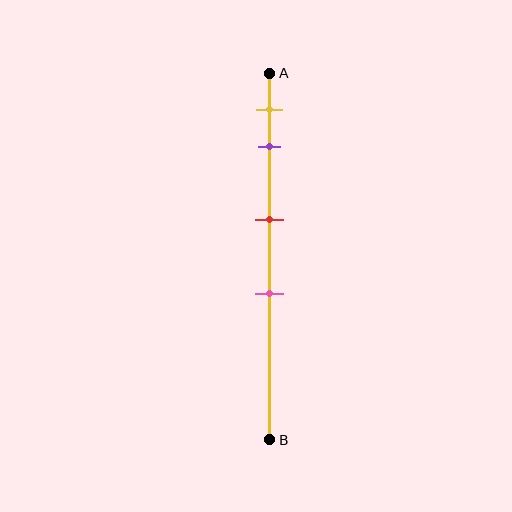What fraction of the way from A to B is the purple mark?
The purple mark is approximately 20% (0.2) of the way from A to B.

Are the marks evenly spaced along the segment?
No, the marks are not evenly spaced.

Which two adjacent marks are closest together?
The yellow and purple marks are the closest adjacent pair.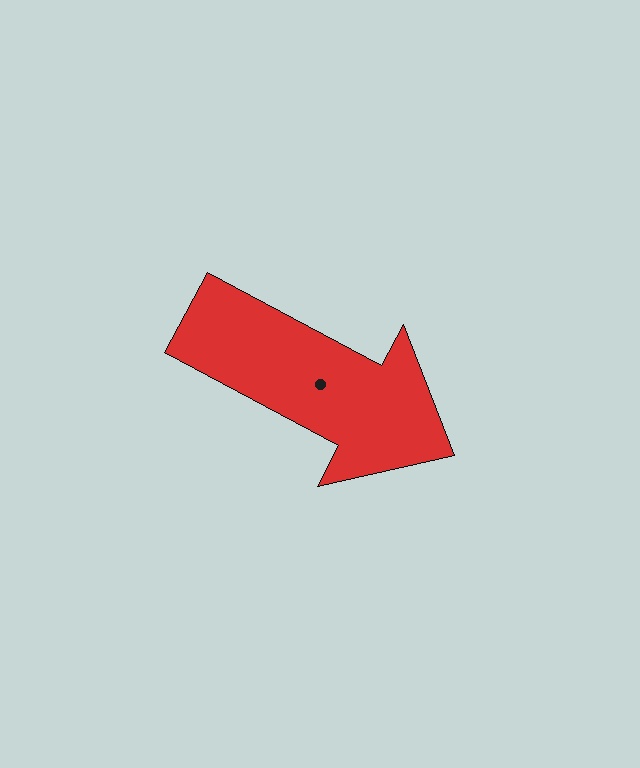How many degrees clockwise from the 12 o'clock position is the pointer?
Approximately 118 degrees.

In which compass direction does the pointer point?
Southeast.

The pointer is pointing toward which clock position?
Roughly 4 o'clock.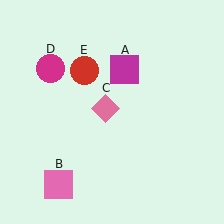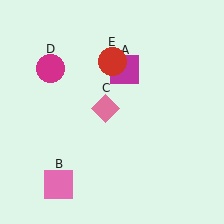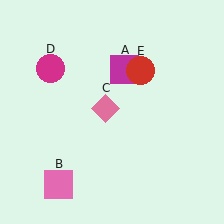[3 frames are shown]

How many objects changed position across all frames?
1 object changed position: red circle (object E).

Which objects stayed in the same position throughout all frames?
Magenta square (object A) and pink square (object B) and pink diamond (object C) and magenta circle (object D) remained stationary.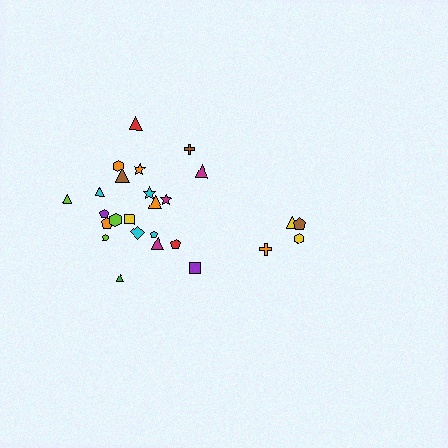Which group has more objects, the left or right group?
The left group.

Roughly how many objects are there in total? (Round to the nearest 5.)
Roughly 25 objects in total.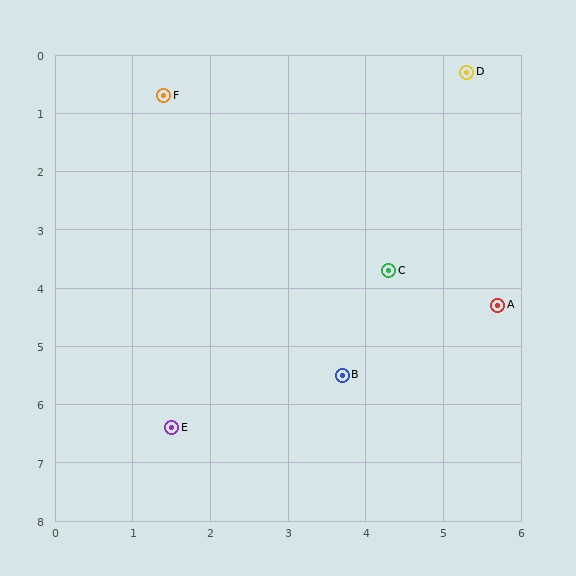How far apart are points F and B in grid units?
Points F and B are about 5.3 grid units apart.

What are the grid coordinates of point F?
Point F is at approximately (1.4, 0.7).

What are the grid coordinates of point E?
Point E is at approximately (1.5, 6.4).